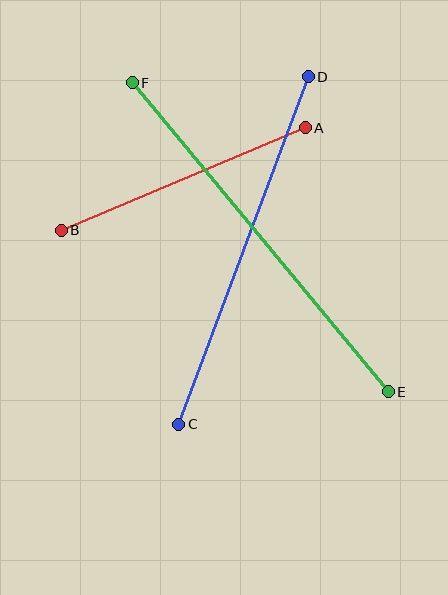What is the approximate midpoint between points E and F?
The midpoint is at approximately (260, 237) pixels.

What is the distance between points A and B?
The distance is approximately 265 pixels.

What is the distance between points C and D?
The distance is approximately 370 pixels.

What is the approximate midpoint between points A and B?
The midpoint is at approximately (183, 179) pixels.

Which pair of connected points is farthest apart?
Points E and F are farthest apart.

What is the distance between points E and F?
The distance is approximately 401 pixels.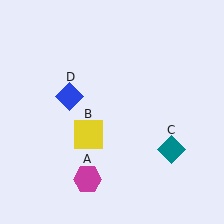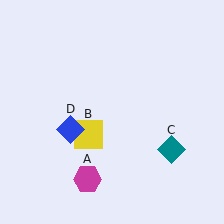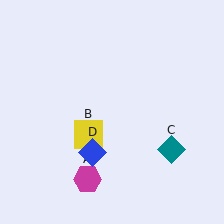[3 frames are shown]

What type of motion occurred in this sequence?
The blue diamond (object D) rotated counterclockwise around the center of the scene.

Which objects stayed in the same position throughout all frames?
Magenta hexagon (object A) and yellow square (object B) and teal diamond (object C) remained stationary.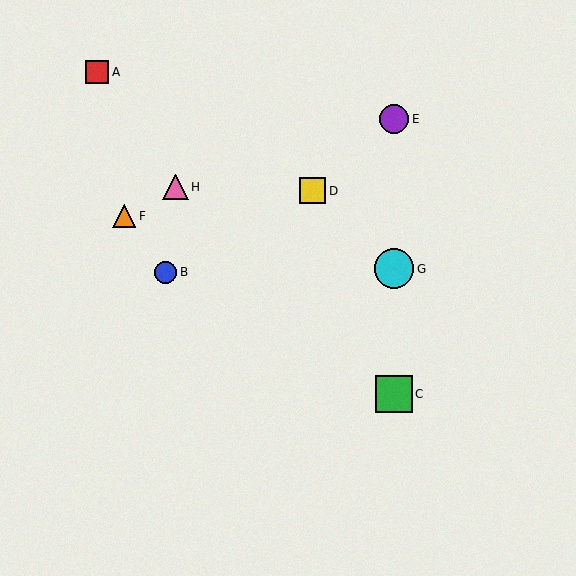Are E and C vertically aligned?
Yes, both are at x≈394.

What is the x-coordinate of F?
Object F is at x≈124.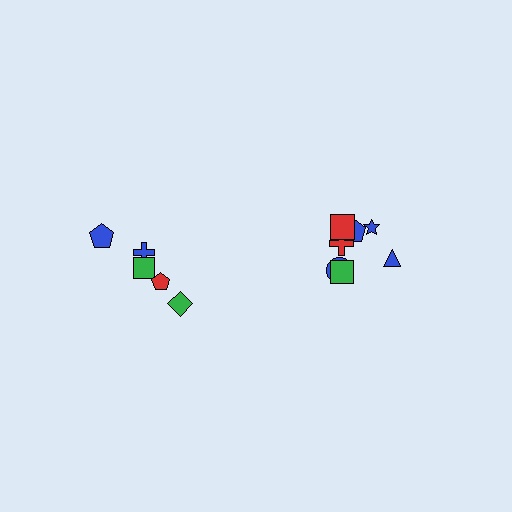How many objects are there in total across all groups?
There are 12 objects.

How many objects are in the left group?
There are 5 objects.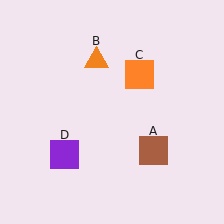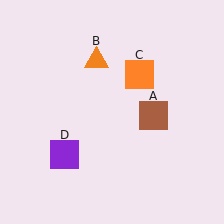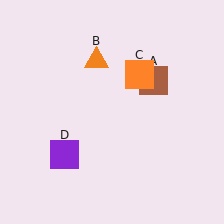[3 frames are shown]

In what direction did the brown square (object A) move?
The brown square (object A) moved up.